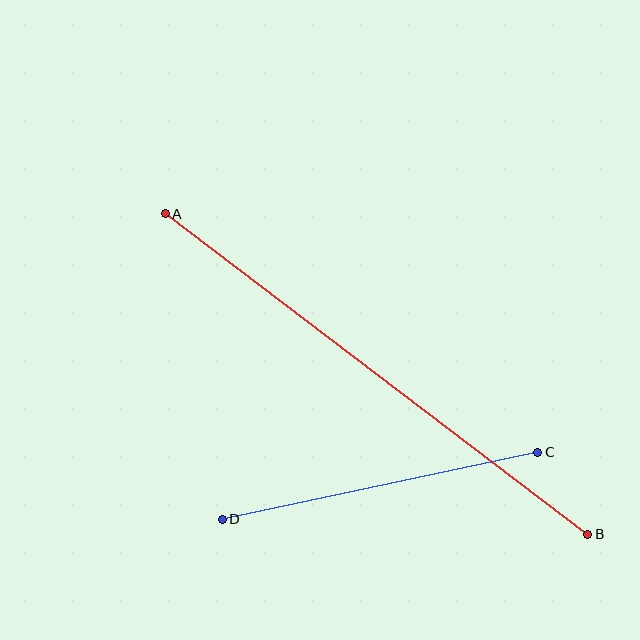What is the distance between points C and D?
The distance is approximately 323 pixels.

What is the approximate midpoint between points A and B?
The midpoint is at approximately (377, 374) pixels.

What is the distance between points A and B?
The distance is approximately 530 pixels.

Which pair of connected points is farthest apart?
Points A and B are farthest apart.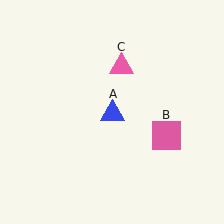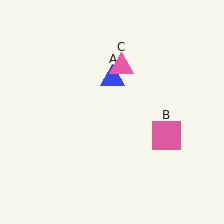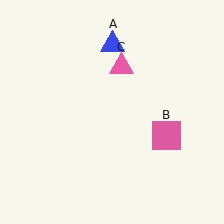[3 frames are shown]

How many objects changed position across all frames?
1 object changed position: blue triangle (object A).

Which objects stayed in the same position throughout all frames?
Pink square (object B) and pink triangle (object C) remained stationary.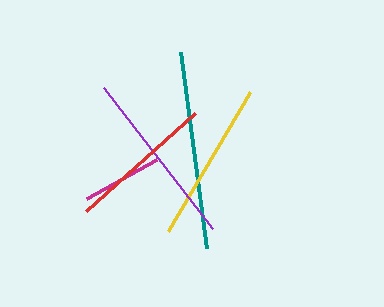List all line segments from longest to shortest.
From longest to shortest: teal, purple, yellow, red, magenta.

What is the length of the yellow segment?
The yellow segment is approximately 161 pixels long.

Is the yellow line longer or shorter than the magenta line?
The yellow line is longer than the magenta line.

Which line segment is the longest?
The teal line is the longest at approximately 198 pixels.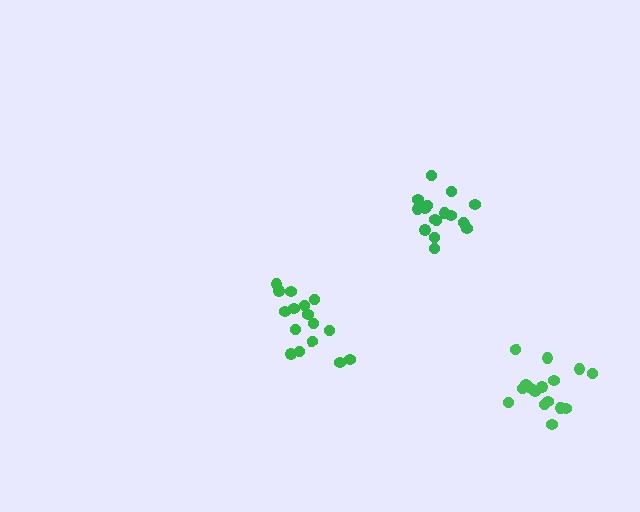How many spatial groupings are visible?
There are 3 spatial groupings.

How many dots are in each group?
Group 1: 17 dots, Group 2: 16 dots, Group 3: 16 dots (49 total).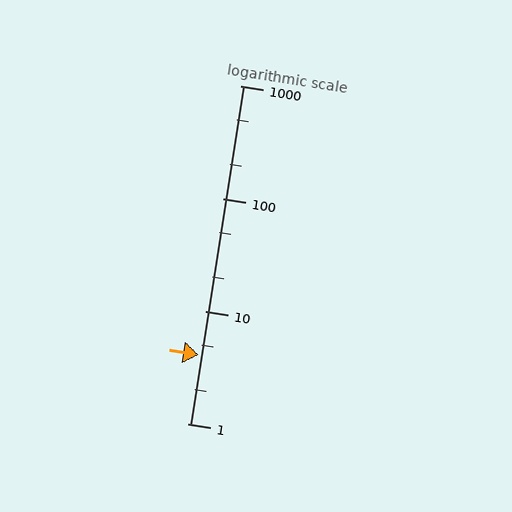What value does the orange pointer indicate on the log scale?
The pointer indicates approximately 4.1.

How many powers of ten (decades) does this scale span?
The scale spans 3 decades, from 1 to 1000.